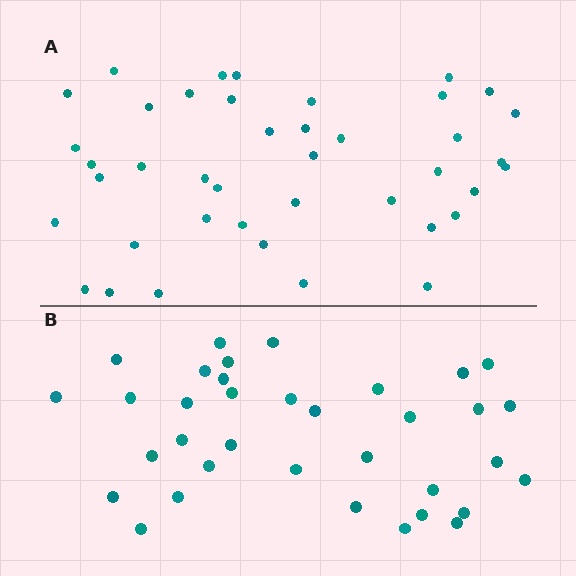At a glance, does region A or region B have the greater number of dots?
Region A (the top region) has more dots.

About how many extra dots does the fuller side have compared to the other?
Region A has about 6 more dots than region B.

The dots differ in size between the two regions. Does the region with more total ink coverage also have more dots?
No. Region B has more total ink coverage because its dots are larger, but region A actually contains more individual dots. Total area can be misleading — the number of items is what matters here.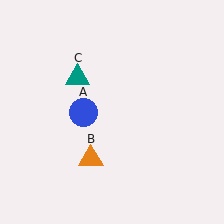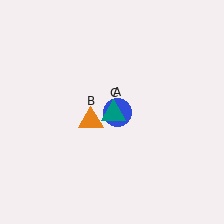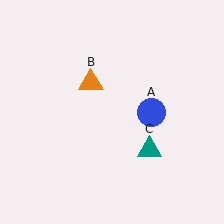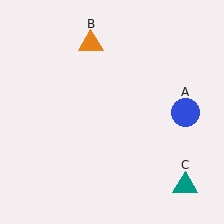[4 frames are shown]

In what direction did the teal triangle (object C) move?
The teal triangle (object C) moved down and to the right.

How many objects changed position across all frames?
3 objects changed position: blue circle (object A), orange triangle (object B), teal triangle (object C).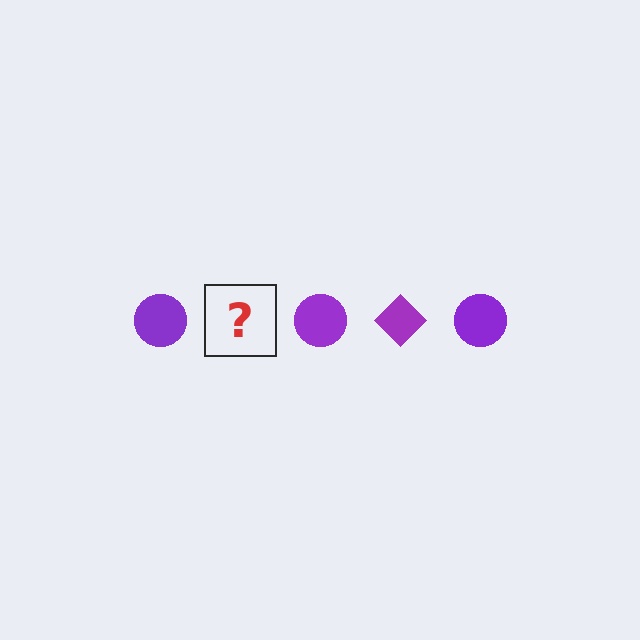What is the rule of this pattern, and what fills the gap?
The rule is that the pattern cycles through circle, diamond shapes in purple. The gap should be filled with a purple diamond.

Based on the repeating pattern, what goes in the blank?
The blank should be a purple diamond.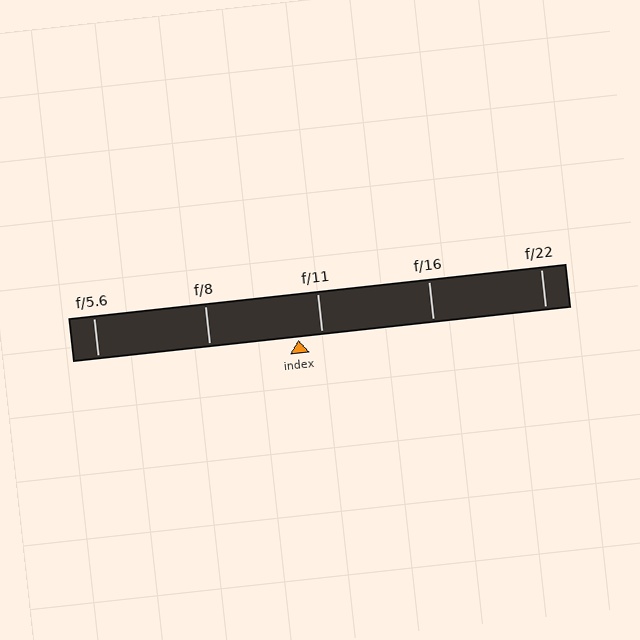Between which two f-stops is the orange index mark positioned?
The index mark is between f/8 and f/11.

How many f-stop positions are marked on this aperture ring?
There are 5 f-stop positions marked.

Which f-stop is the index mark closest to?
The index mark is closest to f/11.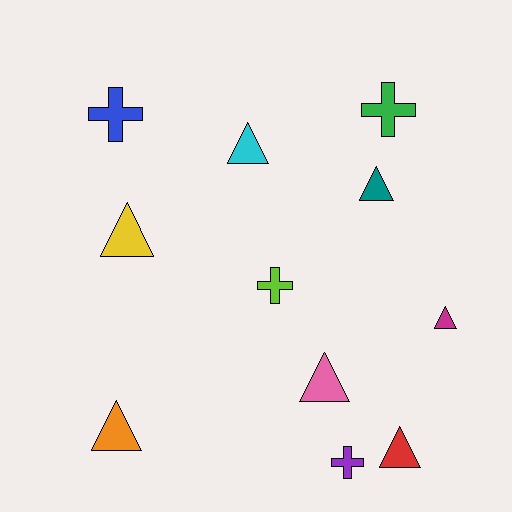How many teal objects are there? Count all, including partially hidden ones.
There is 1 teal object.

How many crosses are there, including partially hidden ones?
There are 4 crosses.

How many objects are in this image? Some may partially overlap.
There are 11 objects.